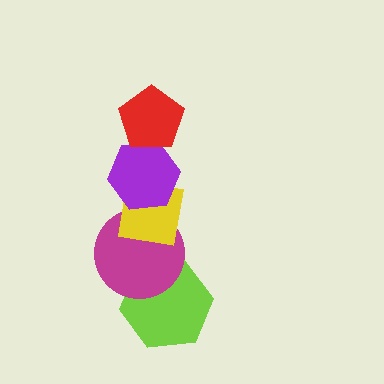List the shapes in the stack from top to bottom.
From top to bottom: the red pentagon, the purple hexagon, the yellow square, the magenta circle, the lime hexagon.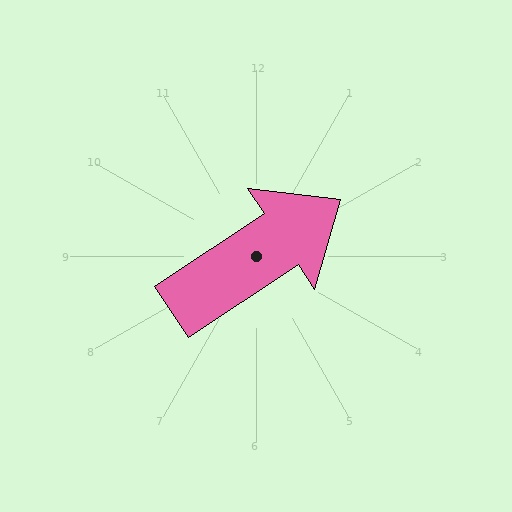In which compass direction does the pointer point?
Northeast.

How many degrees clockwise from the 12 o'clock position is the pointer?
Approximately 56 degrees.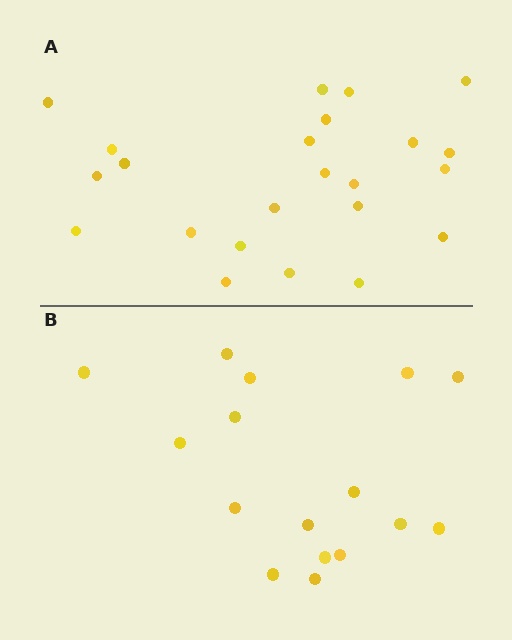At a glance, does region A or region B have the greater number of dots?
Region A (the top region) has more dots.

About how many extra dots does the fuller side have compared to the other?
Region A has roughly 8 or so more dots than region B.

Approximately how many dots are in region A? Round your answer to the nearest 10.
About 20 dots. (The exact count is 23, which rounds to 20.)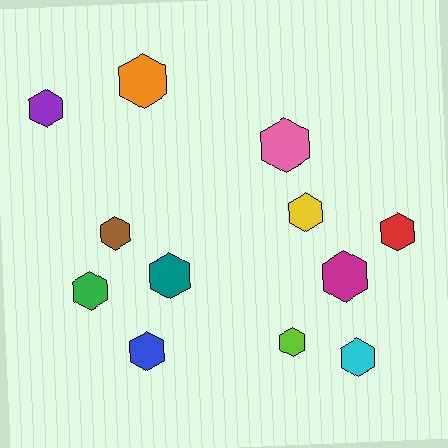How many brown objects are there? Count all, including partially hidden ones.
There is 1 brown object.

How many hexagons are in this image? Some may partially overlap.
There are 12 hexagons.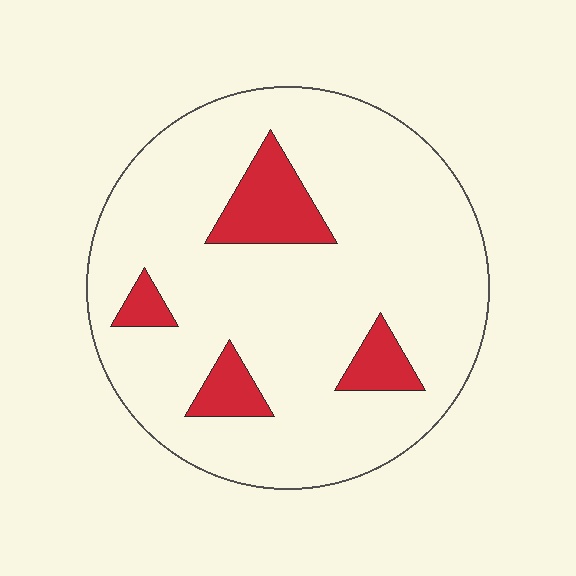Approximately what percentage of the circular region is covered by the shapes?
Approximately 15%.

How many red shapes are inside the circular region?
4.